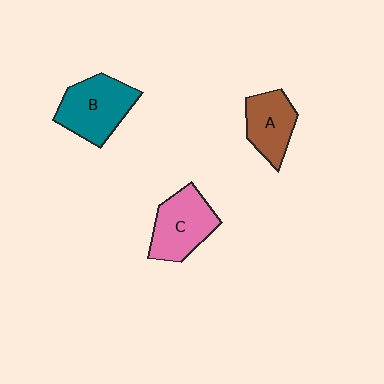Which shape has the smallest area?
Shape A (brown).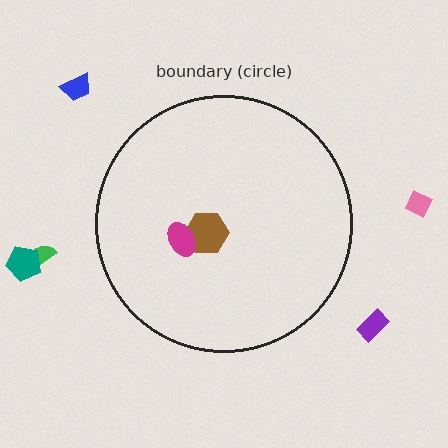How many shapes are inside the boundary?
2 inside, 5 outside.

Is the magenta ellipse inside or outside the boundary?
Inside.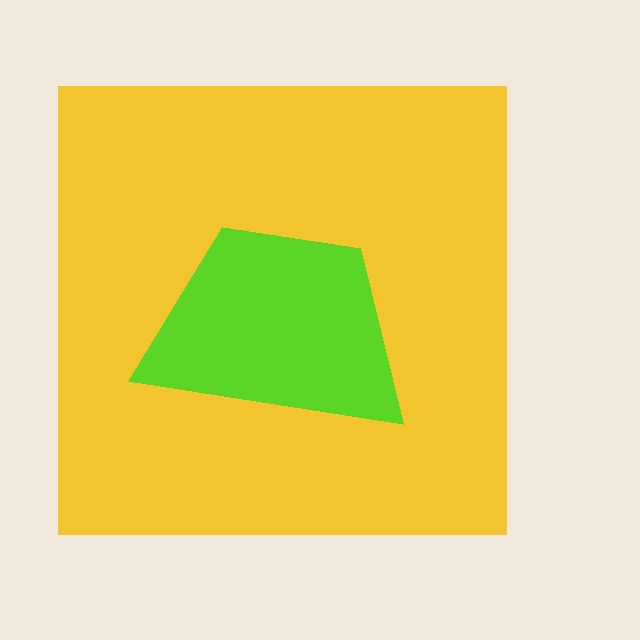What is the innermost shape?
The lime trapezoid.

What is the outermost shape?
The yellow square.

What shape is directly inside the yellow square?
The lime trapezoid.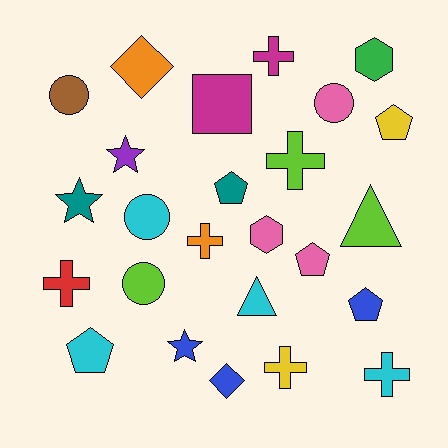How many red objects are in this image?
There is 1 red object.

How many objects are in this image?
There are 25 objects.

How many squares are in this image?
There is 1 square.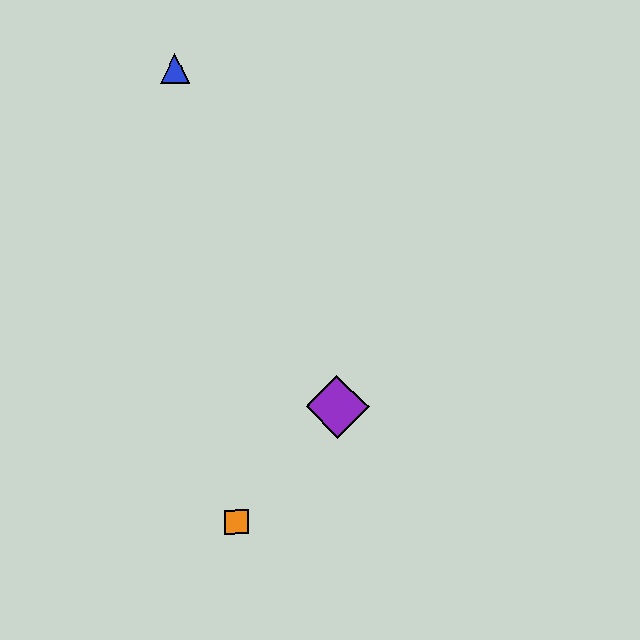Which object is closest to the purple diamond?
The orange square is closest to the purple diamond.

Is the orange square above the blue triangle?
No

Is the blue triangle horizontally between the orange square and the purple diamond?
No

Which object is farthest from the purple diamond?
The blue triangle is farthest from the purple diamond.